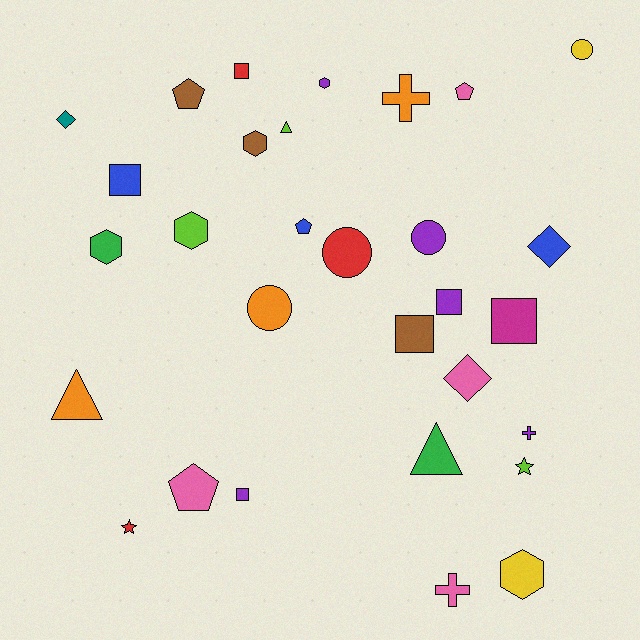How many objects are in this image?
There are 30 objects.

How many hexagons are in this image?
There are 5 hexagons.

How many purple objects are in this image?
There are 5 purple objects.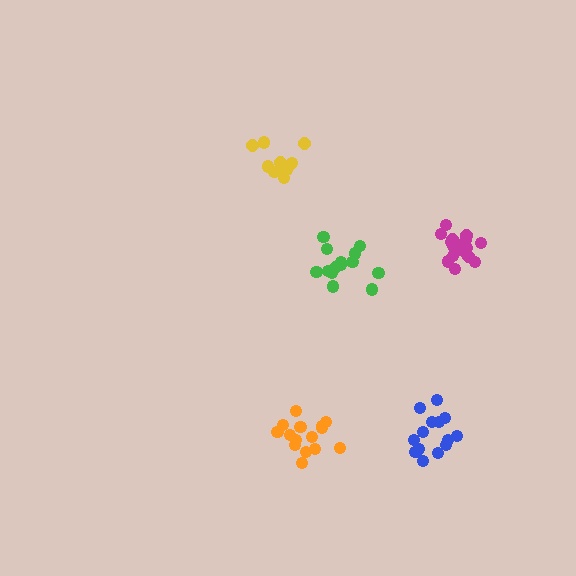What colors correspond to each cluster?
The clusters are colored: green, orange, yellow, magenta, blue.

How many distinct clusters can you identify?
There are 5 distinct clusters.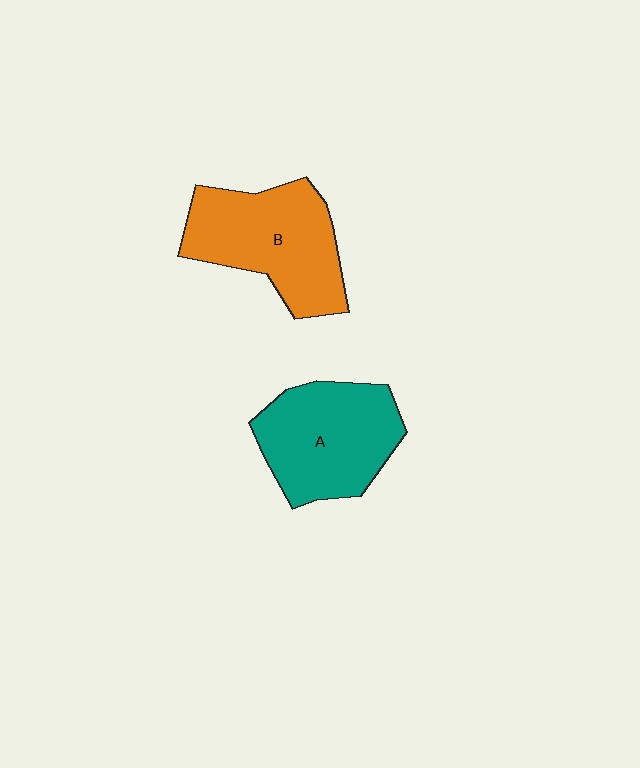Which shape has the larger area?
Shape B (orange).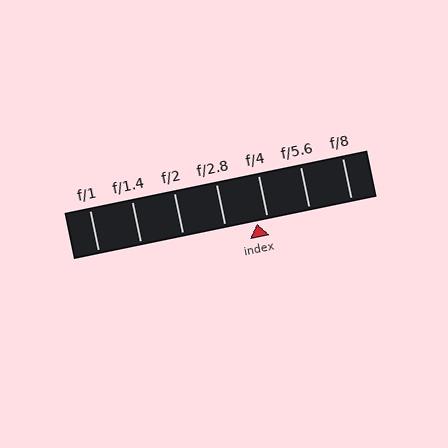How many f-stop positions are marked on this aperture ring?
There are 7 f-stop positions marked.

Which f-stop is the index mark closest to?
The index mark is closest to f/4.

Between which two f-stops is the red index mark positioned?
The index mark is between f/2.8 and f/4.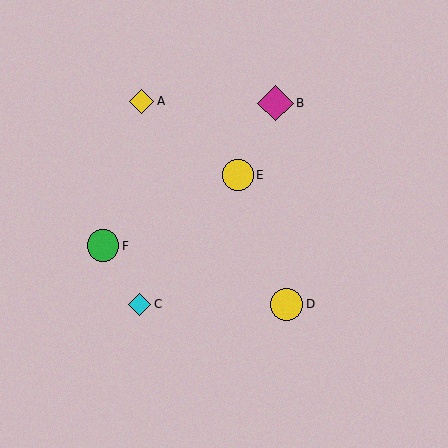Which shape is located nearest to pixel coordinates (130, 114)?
The yellow diamond (labeled A) at (142, 101) is nearest to that location.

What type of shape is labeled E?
Shape E is a yellow circle.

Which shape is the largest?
The magenta diamond (labeled B) is the largest.